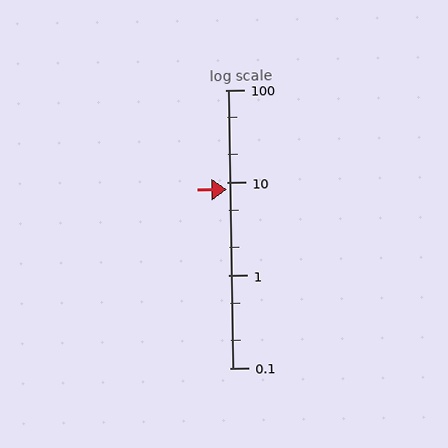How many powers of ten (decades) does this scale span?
The scale spans 3 decades, from 0.1 to 100.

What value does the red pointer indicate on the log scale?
The pointer indicates approximately 8.4.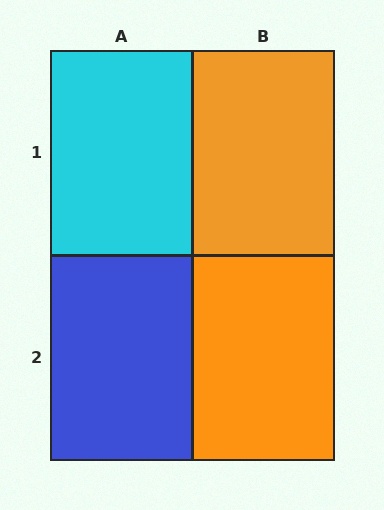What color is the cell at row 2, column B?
Orange.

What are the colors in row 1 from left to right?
Cyan, orange.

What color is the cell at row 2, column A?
Blue.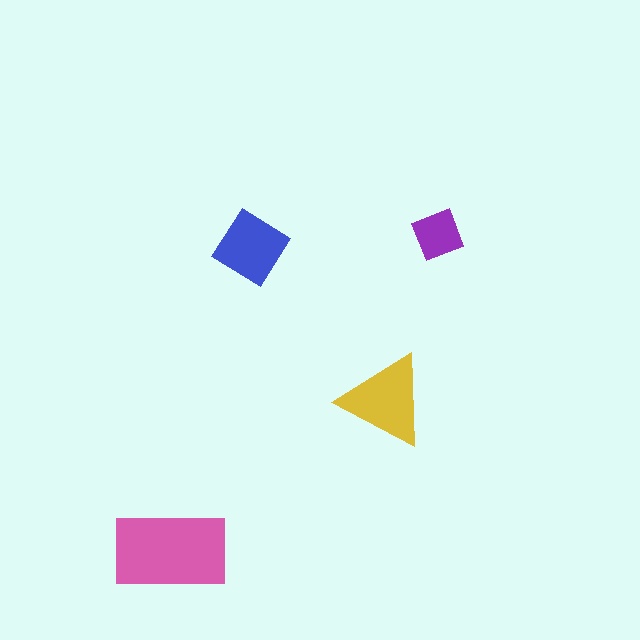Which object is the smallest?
The purple diamond.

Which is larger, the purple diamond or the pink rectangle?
The pink rectangle.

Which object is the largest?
The pink rectangle.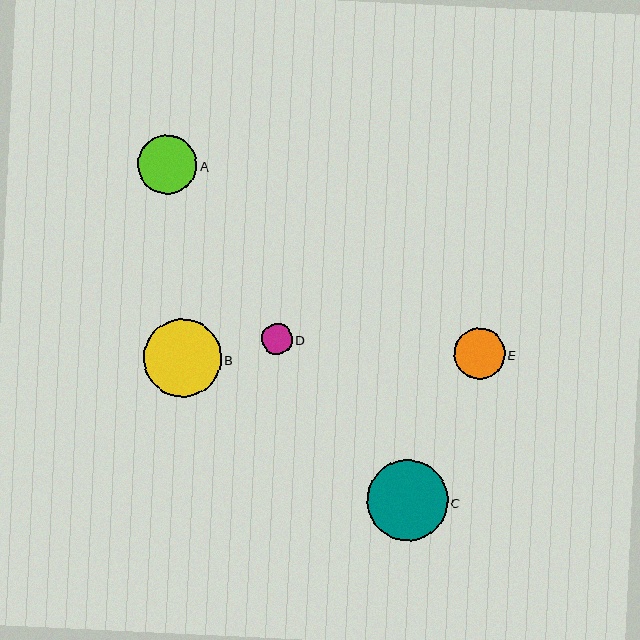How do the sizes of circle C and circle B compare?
Circle C and circle B are approximately the same size.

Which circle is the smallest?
Circle D is the smallest with a size of approximately 31 pixels.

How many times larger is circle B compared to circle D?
Circle B is approximately 2.6 times the size of circle D.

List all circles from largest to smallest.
From largest to smallest: C, B, A, E, D.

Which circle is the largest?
Circle C is the largest with a size of approximately 81 pixels.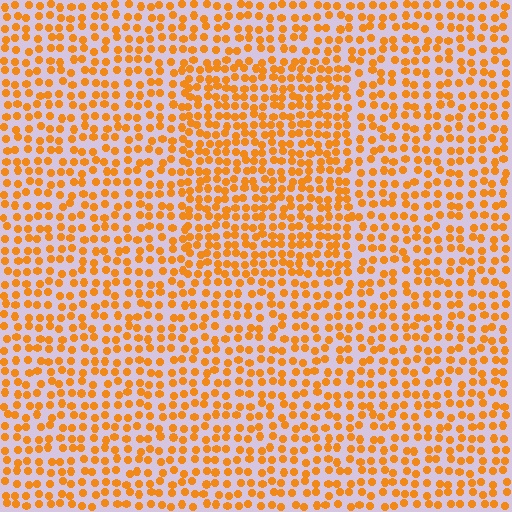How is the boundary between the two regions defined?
The boundary is defined by a change in element density (approximately 1.4x ratio). All elements are the same color, size, and shape.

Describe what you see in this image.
The image contains small orange elements arranged at two different densities. A rectangle-shaped region is visible where the elements are more densely packed than the surrounding area.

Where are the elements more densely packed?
The elements are more densely packed inside the rectangle boundary.